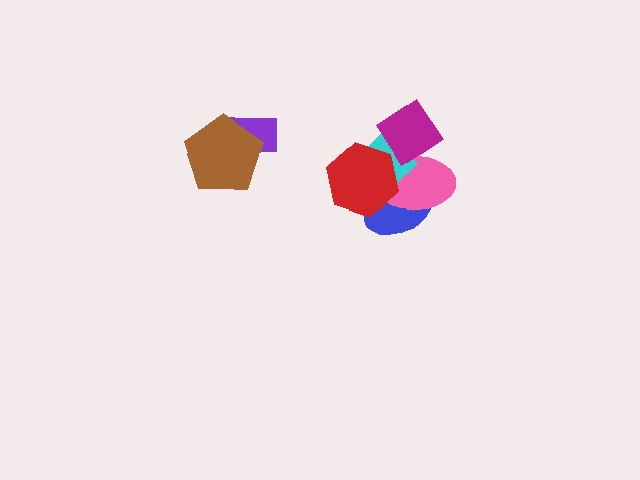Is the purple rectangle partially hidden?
Yes, it is partially covered by another shape.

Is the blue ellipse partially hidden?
Yes, it is partially covered by another shape.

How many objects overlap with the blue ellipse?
3 objects overlap with the blue ellipse.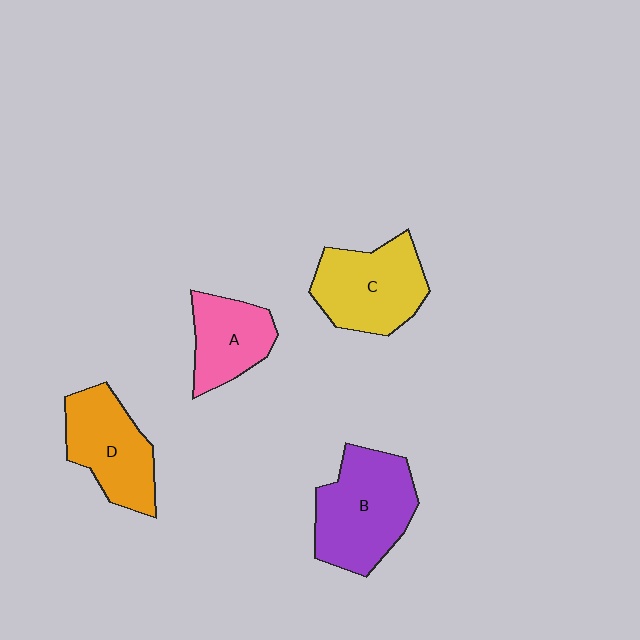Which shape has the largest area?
Shape B (purple).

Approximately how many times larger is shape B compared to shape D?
Approximately 1.2 times.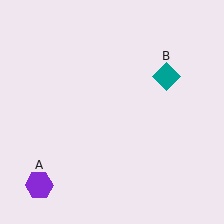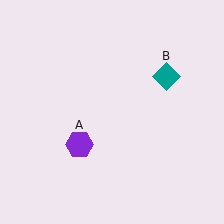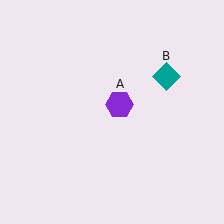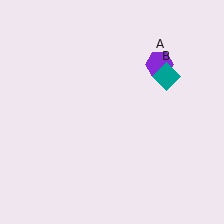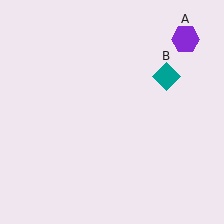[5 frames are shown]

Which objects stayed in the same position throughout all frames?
Teal diamond (object B) remained stationary.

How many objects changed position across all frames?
1 object changed position: purple hexagon (object A).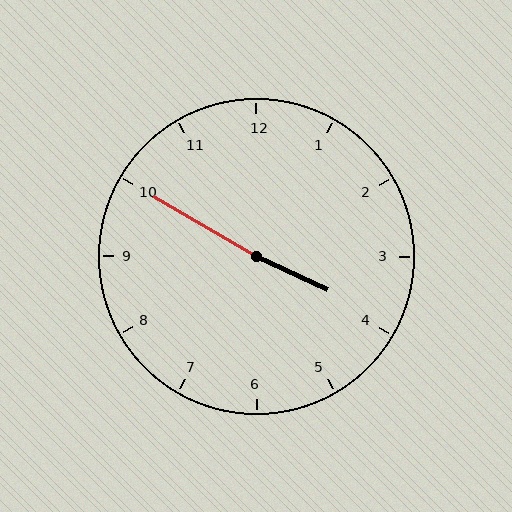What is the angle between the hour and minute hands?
Approximately 175 degrees.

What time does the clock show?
3:50.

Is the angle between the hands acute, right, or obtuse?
It is obtuse.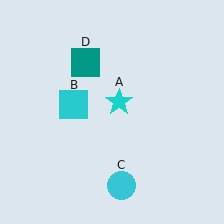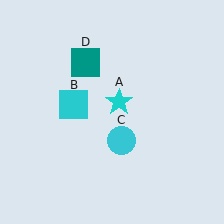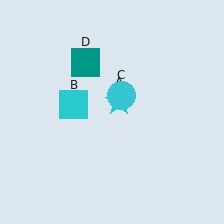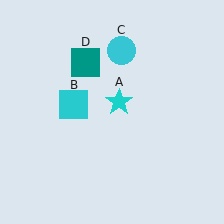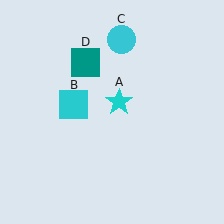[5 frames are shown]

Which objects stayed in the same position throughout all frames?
Cyan star (object A) and cyan square (object B) and teal square (object D) remained stationary.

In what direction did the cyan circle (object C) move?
The cyan circle (object C) moved up.